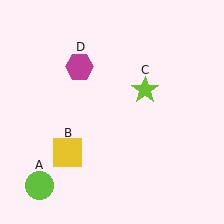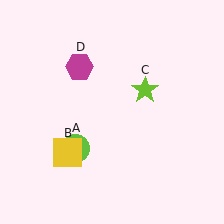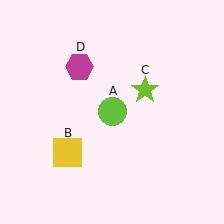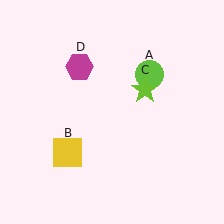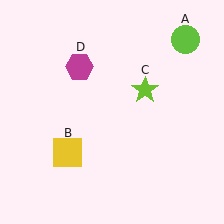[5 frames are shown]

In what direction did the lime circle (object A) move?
The lime circle (object A) moved up and to the right.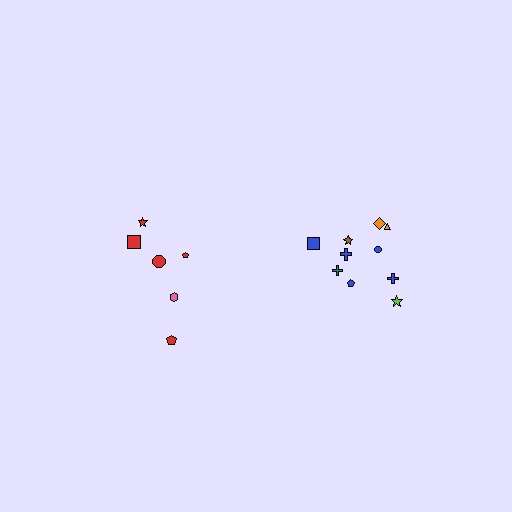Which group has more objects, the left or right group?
The right group.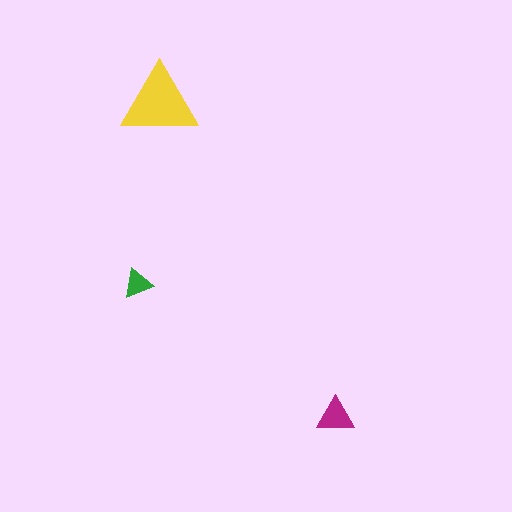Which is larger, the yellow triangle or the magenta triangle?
The yellow one.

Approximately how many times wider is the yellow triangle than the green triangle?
About 2.5 times wider.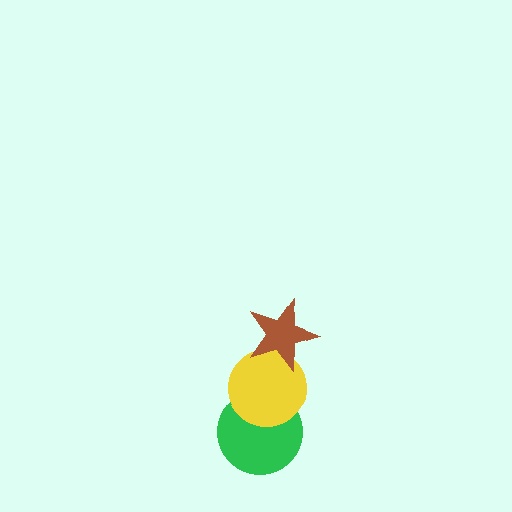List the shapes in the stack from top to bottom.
From top to bottom: the brown star, the yellow circle, the green circle.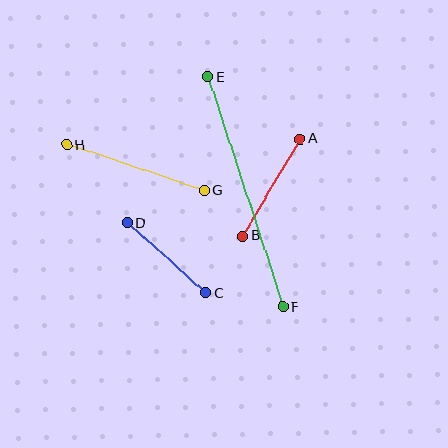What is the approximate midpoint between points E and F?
The midpoint is at approximately (246, 192) pixels.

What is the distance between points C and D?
The distance is approximately 106 pixels.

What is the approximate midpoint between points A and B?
The midpoint is at approximately (271, 187) pixels.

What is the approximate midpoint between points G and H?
The midpoint is at approximately (136, 168) pixels.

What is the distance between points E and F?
The distance is approximately 242 pixels.